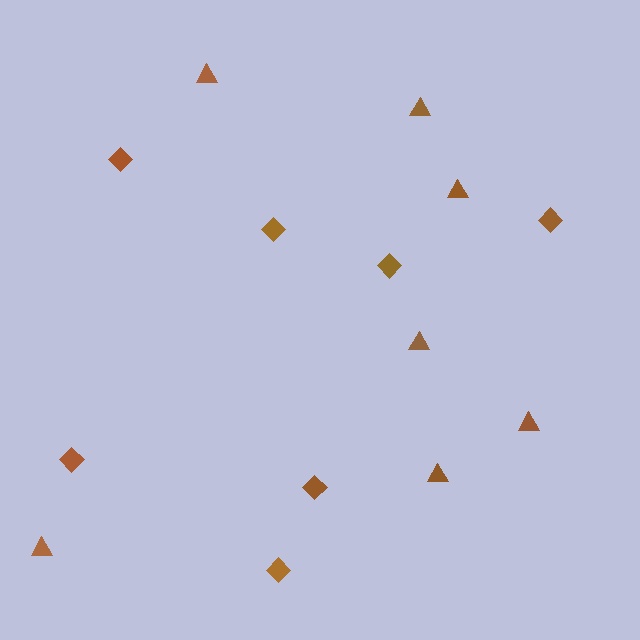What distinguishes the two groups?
There are 2 groups: one group of diamonds (7) and one group of triangles (7).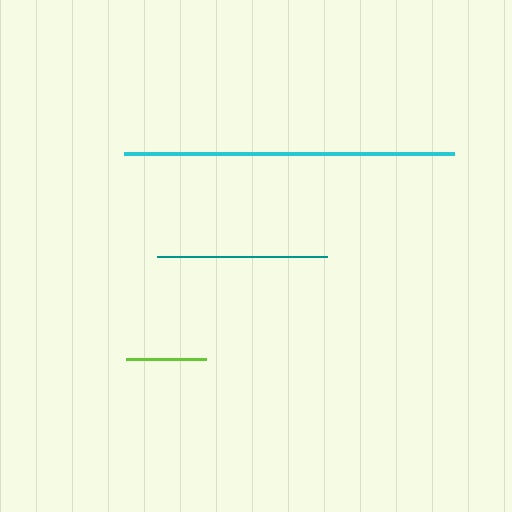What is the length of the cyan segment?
The cyan segment is approximately 329 pixels long.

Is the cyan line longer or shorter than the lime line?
The cyan line is longer than the lime line.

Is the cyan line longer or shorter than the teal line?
The cyan line is longer than the teal line.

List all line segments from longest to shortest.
From longest to shortest: cyan, teal, lime.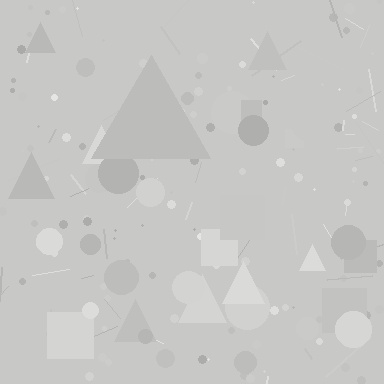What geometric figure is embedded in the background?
A triangle is embedded in the background.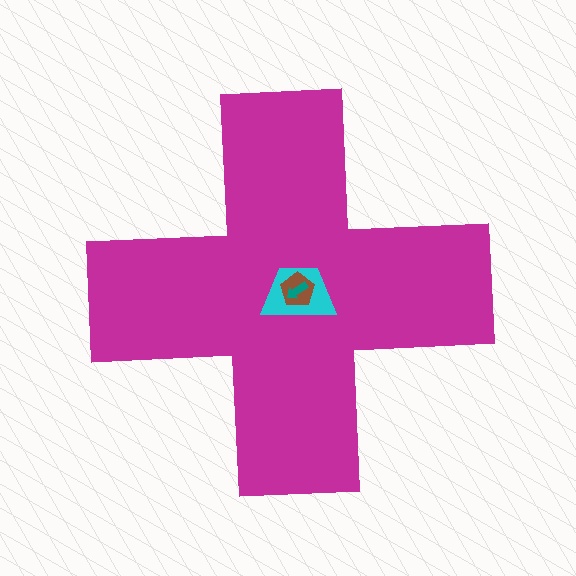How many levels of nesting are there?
4.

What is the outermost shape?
The magenta cross.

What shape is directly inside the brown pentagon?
The teal arrow.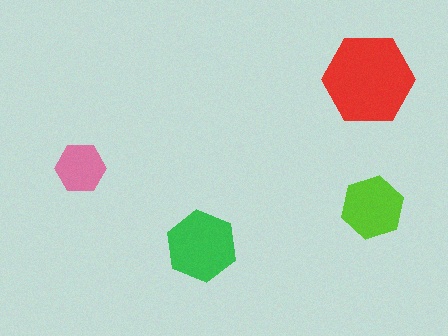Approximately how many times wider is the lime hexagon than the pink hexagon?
About 1.5 times wider.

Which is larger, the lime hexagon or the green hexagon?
The green one.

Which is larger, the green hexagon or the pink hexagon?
The green one.